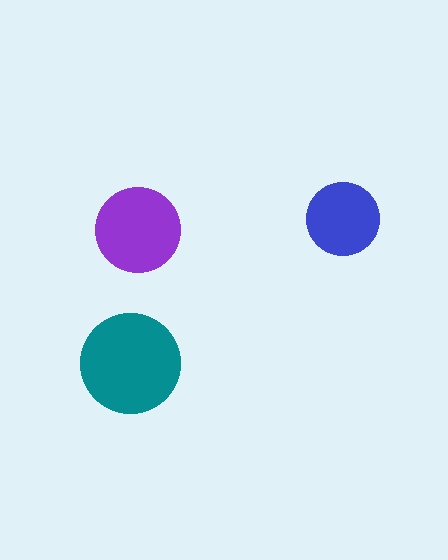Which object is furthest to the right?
The blue circle is rightmost.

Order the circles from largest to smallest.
the teal one, the purple one, the blue one.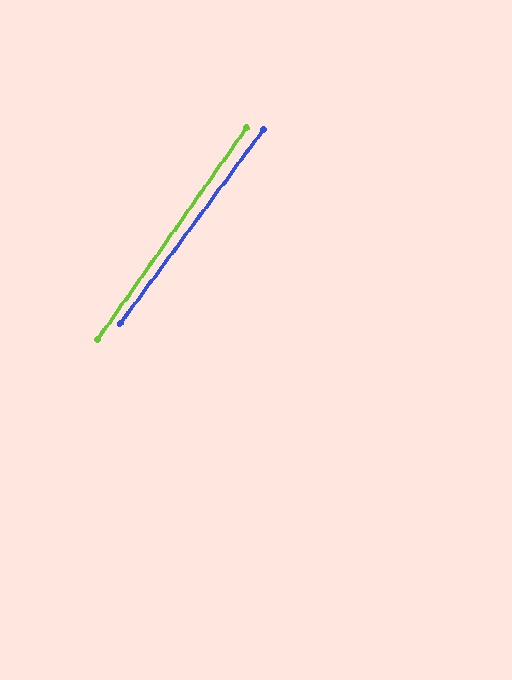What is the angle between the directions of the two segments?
Approximately 1 degree.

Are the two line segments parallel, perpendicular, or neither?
Parallel — their directions differ by only 1.2°.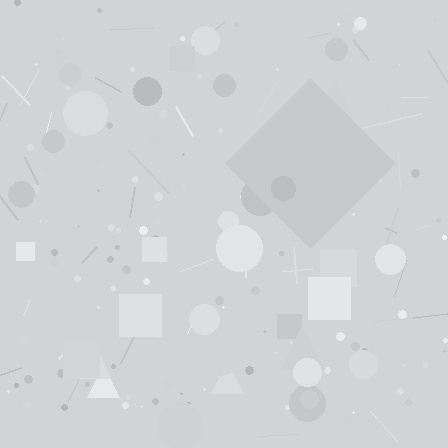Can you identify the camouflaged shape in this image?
The camouflaged shape is a diamond.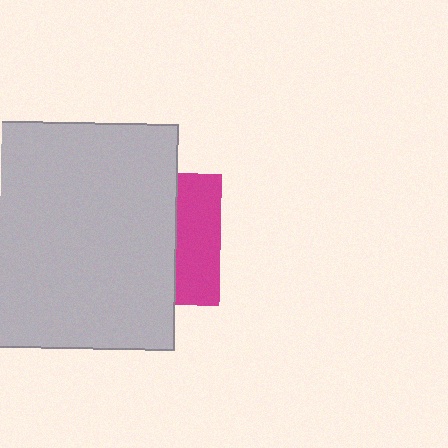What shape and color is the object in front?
The object in front is a light gray rectangle.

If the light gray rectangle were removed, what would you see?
You would see the complete magenta square.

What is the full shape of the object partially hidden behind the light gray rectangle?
The partially hidden object is a magenta square.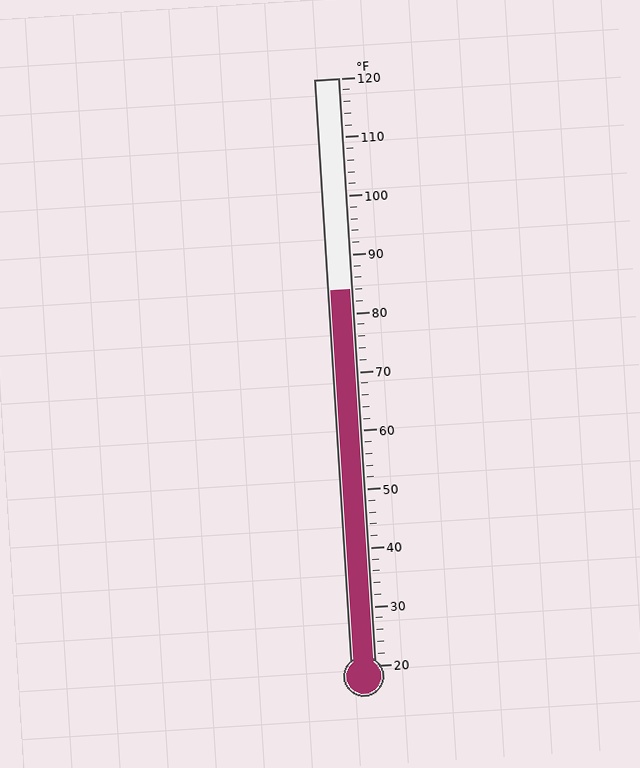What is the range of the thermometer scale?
The thermometer scale ranges from 20°F to 120°F.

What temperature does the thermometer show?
The thermometer shows approximately 84°F.